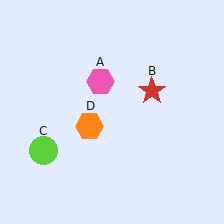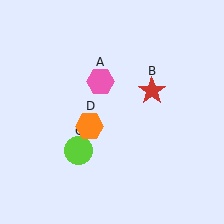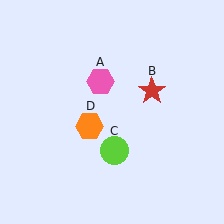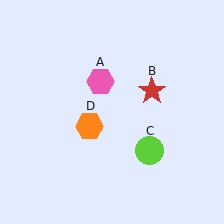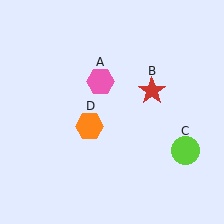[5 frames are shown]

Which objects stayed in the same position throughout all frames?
Pink hexagon (object A) and red star (object B) and orange hexagon (object D) remained stationary.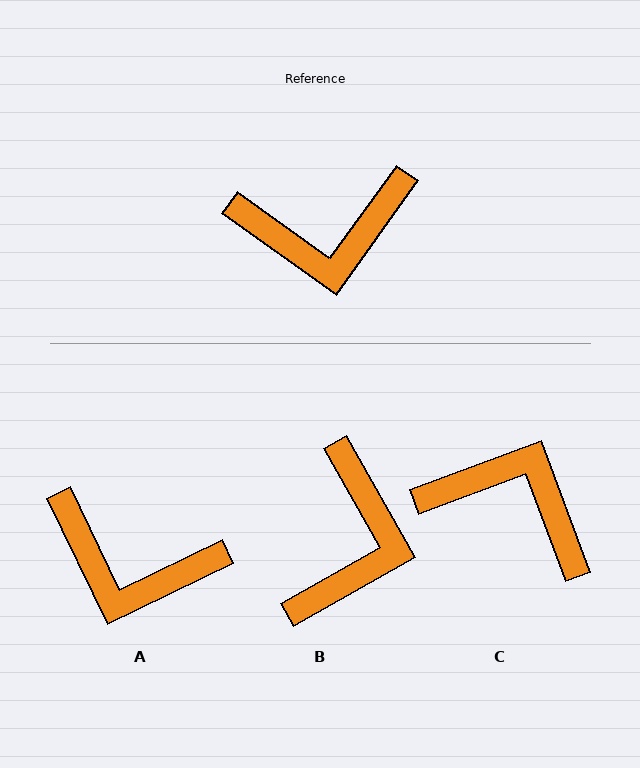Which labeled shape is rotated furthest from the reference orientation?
C, about 146 degrees away.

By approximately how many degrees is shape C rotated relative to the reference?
Approximately 146 degrees counter-clockwise.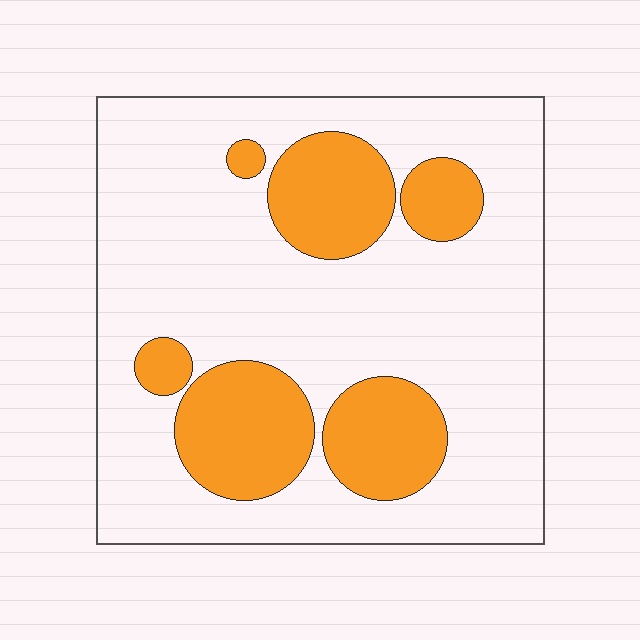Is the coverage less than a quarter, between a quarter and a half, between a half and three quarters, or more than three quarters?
Between a quarter and a half.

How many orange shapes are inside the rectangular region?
6.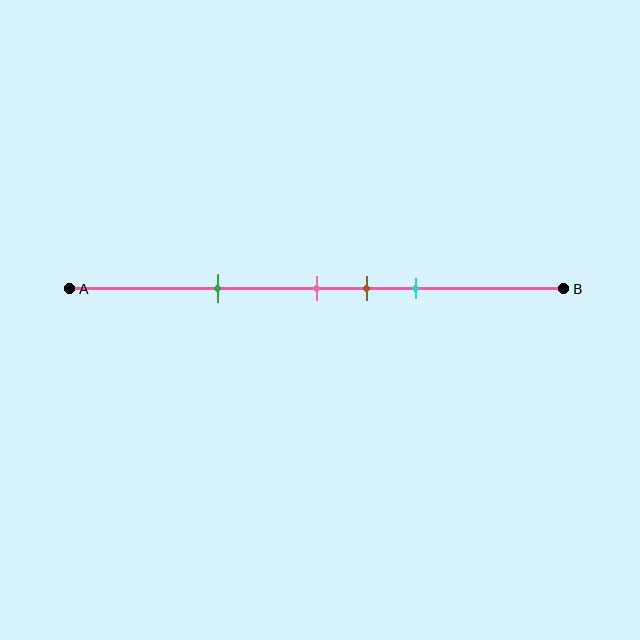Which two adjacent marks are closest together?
The pink and brown marks are the closest adjacent pair.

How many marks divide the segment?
There are 4 marks dividing the segment.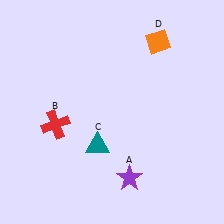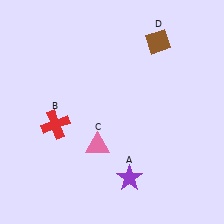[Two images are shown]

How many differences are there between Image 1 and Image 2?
There are 2 differences between the two images.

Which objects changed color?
C changed from teal to pink. D changed from orange to brown.